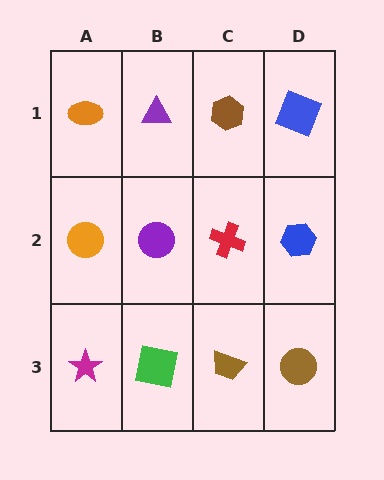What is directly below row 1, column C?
A red cross.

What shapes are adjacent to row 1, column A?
An orange circle (row 2, column A), a purple triangle (row 1, column B).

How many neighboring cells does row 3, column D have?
2.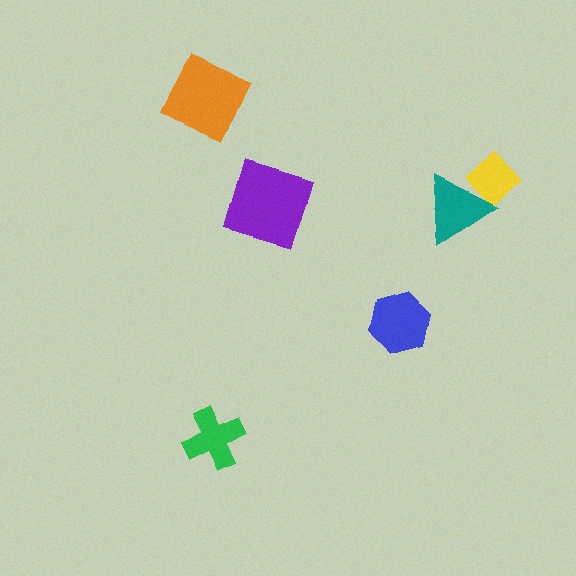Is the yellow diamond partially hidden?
Yes, it is partially covered by another shape.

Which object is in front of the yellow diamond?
The teal triangle is in front of the yellow diamond.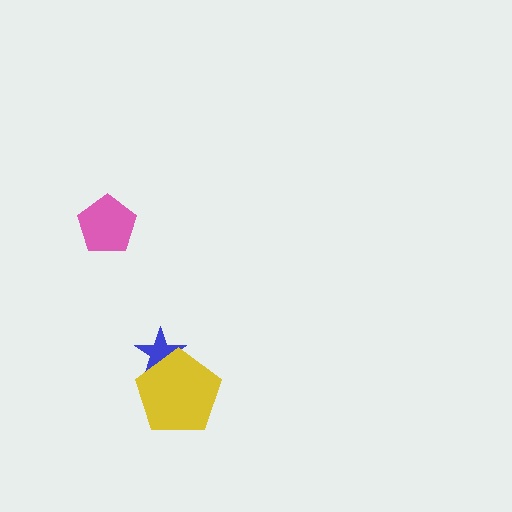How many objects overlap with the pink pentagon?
0 objects overlap with the pink pentagon.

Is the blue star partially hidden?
Yes, it is partially covered by another shape.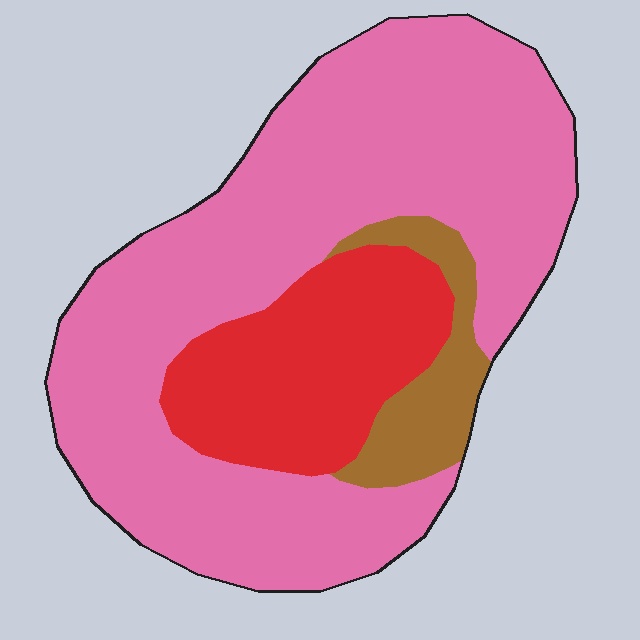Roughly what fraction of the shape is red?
Red takes up about one fifth (1/5) of the shape.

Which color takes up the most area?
Pink, at roughly 70%.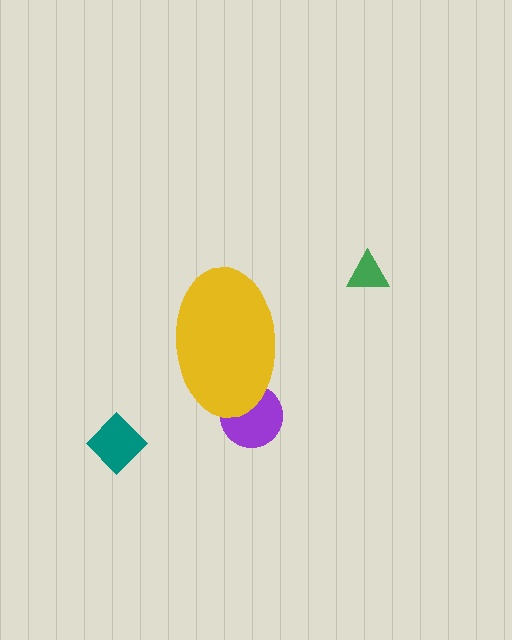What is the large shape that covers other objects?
A yellow ellipse.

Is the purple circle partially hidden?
Yes, the purple circle is partially hidden behind the yellow ellipse.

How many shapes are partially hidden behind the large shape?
1 shape is partially hidden.